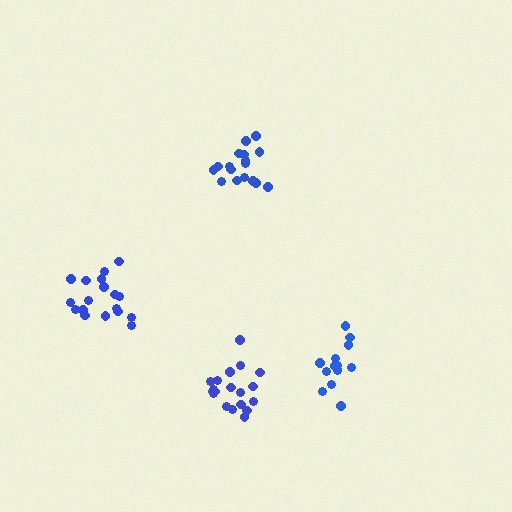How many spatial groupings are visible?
There are 4 spatial groupings.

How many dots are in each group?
Group 1: 18 dots, Group 2: 14 dots, Group 3: 17 dots, Group 4: 19 dots (68 total).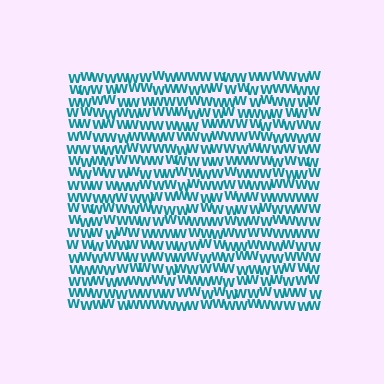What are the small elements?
The small elements are letter W's.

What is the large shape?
The large shape is a square.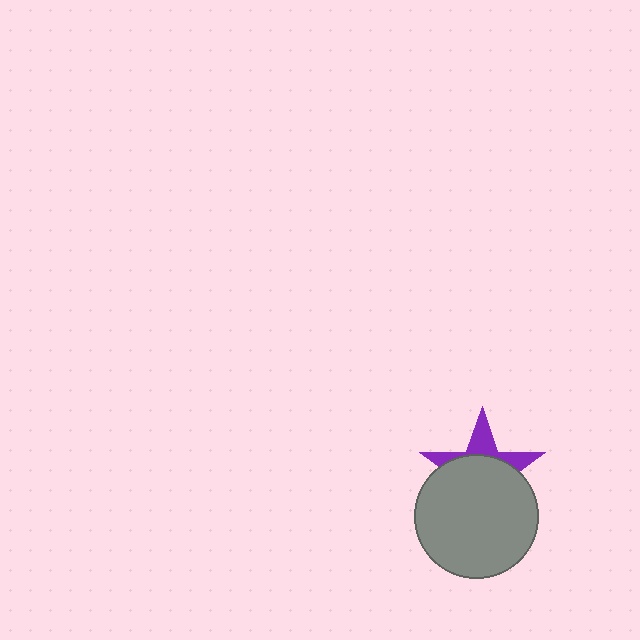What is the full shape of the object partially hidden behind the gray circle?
The partially hidden object is a purple star.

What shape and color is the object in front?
The object in front is a gray circle.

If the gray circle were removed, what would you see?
You would see the complete purple star.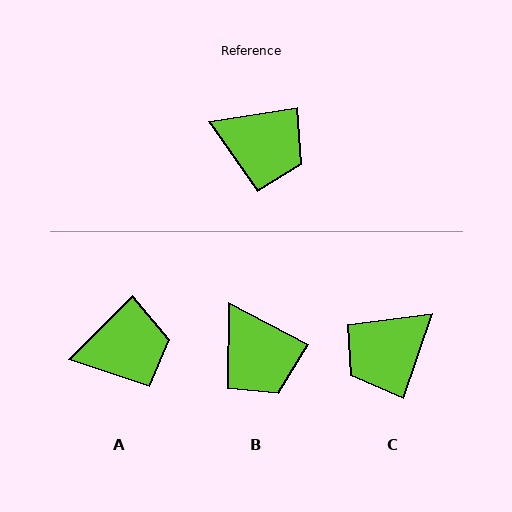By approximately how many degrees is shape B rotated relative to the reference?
Approximately 36 degrees clockwise.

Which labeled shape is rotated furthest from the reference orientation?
C, about 119 degrees away.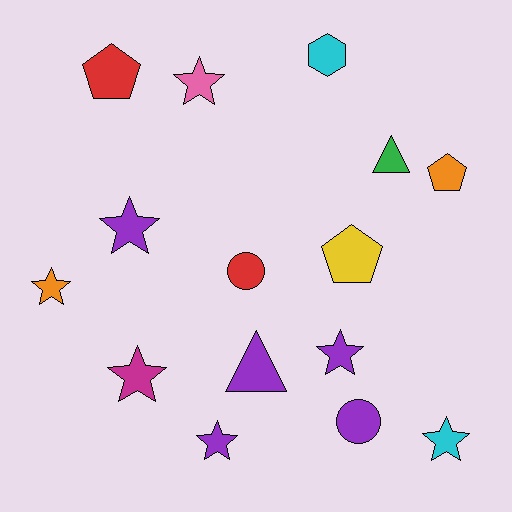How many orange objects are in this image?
There are 2 orange objects.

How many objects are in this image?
There are 15 objects.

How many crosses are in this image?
There are no crosses.